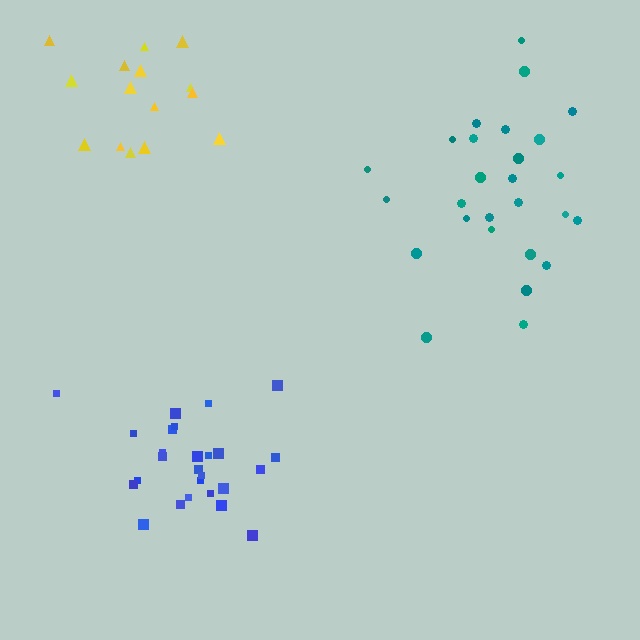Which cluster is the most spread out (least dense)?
Teal.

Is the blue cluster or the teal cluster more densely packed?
Blue.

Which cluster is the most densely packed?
Blue.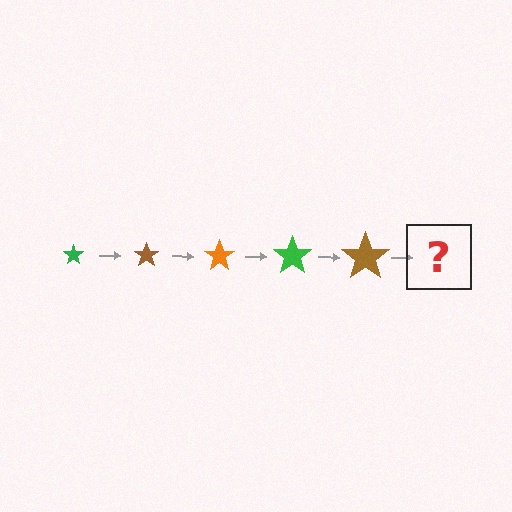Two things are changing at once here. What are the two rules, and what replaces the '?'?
The two rules are that the star grows larger each step and the color cycles through green, brown, and orange. The '?' should be an orange star, larger than the previous one.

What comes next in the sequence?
The next element should be an orange star, larger than the previous one.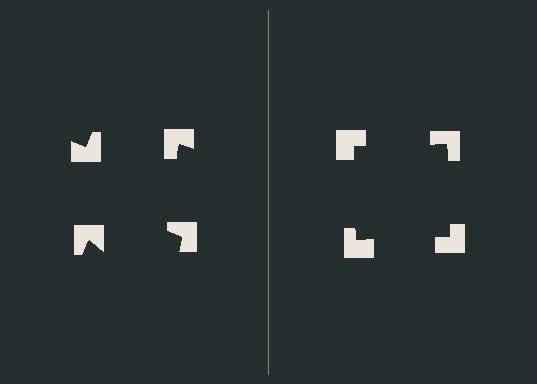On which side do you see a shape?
An illusory square appears on the right side. On the left side the wedge cuts are rotated, so no coherent shape forms.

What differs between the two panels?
The notched squares are positioned identically on both sides; only the wedge orientations differ. On the right they align to a square; on the left they are misaligned.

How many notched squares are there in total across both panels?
8 — 4 on each side.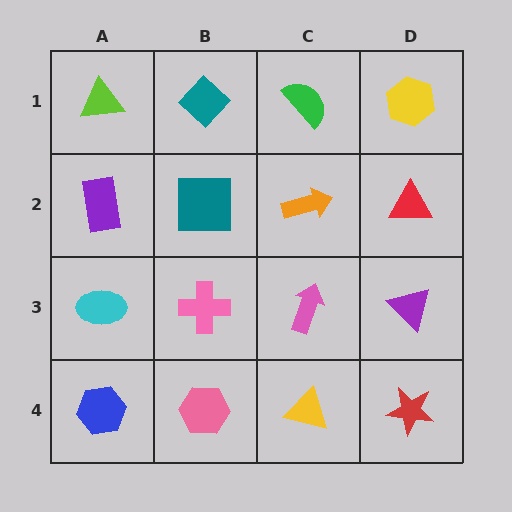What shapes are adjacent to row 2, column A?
A lime triangle (row 1, column A), a cyan ellipse (row 3, column A), a teal square (row 2, column B).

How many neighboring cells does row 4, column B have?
3.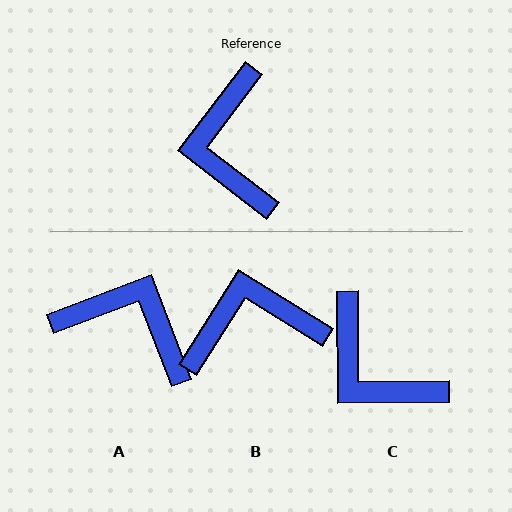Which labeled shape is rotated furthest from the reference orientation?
A, about 122 degrees away.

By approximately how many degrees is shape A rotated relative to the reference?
Approximately 122 degrees clockwise.